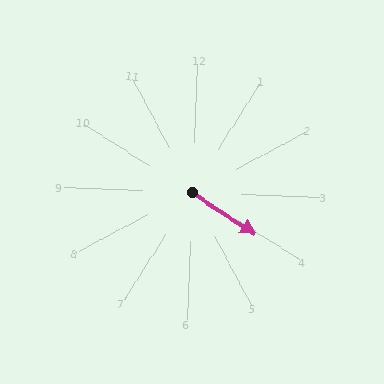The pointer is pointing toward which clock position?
Roughly 4 o'clock.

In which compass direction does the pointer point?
Southeast.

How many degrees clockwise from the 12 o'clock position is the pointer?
Approximately 121 degrees.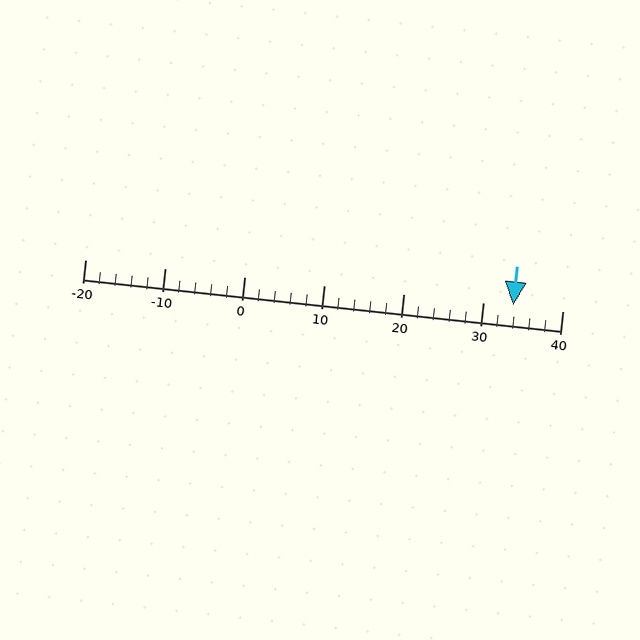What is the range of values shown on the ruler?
The ruler shows values from -20 to 40.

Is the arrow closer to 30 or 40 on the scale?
The arrow is closer to 30.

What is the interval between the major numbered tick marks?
The major tick marks are spaced 10 units apart.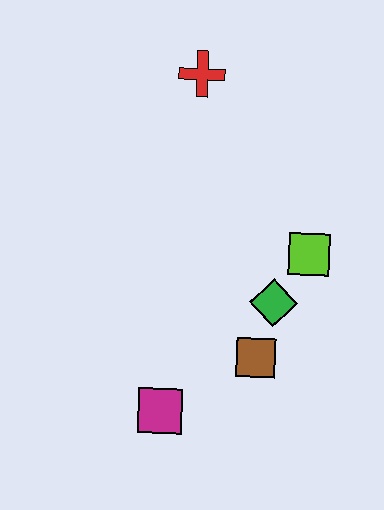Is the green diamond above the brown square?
Yes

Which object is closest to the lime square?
The green diamond is closest to the lime square.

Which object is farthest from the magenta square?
The red cross is farthest from the magenta square.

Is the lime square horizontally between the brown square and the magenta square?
No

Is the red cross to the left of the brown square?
Yes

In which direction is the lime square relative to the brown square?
The lime square is above the brown square.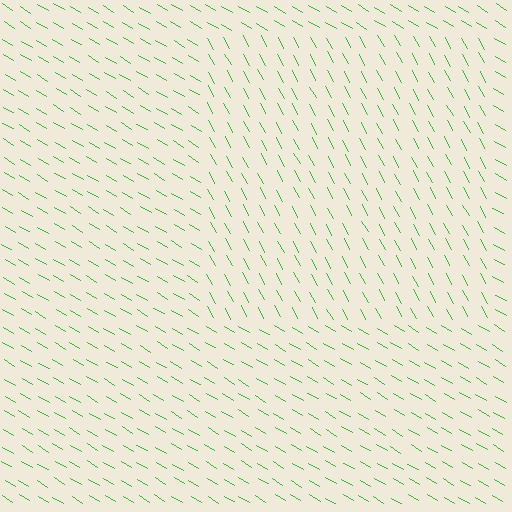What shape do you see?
I see a rectangle.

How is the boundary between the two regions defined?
The boundary is defined purely by a change in line orientation (approximately 31 degrees difference). All lines are the same color and thickness.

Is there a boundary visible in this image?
Yes, there is a texture boundary formed by a change in line orientation.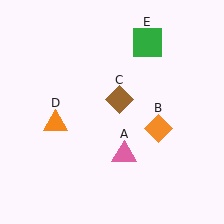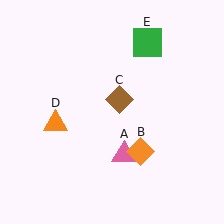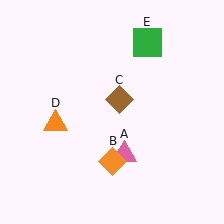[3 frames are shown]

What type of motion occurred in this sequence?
The orange diamond (object B) rotated clockwise around the center of the scene.